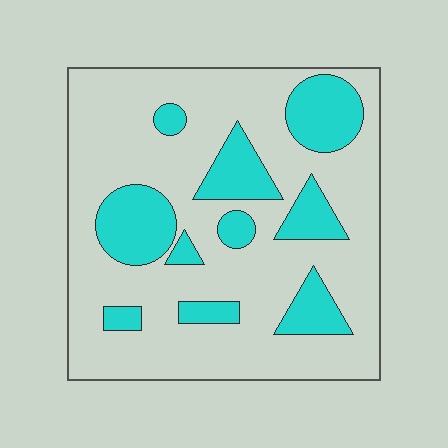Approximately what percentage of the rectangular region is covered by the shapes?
Approximately 25%.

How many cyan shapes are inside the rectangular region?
10.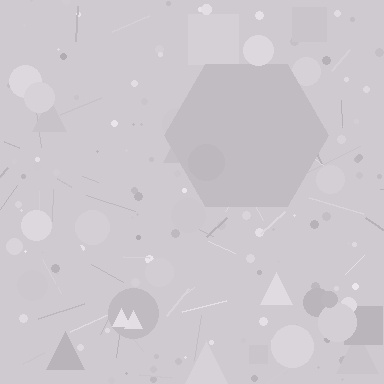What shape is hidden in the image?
A hexagon is hidden in the image.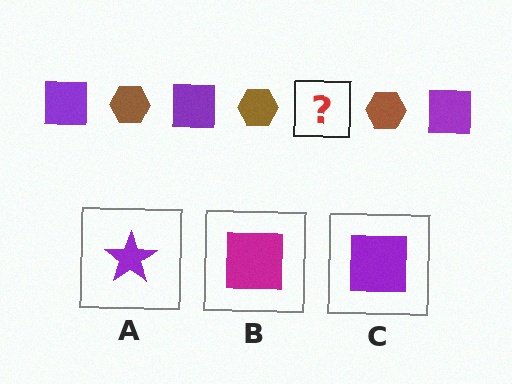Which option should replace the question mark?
Option C.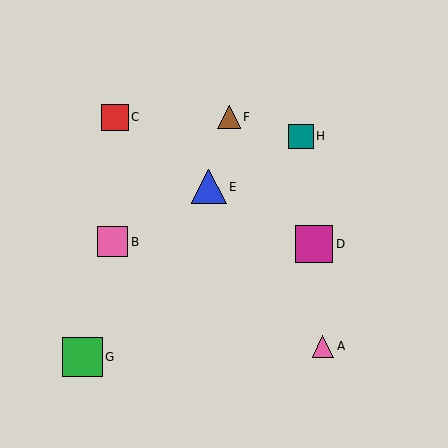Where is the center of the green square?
The center of the green square is at (82, 357).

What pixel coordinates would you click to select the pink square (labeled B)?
Click at (112, 242) to select the pink square B.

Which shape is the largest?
The green square (labeled G) is the largest.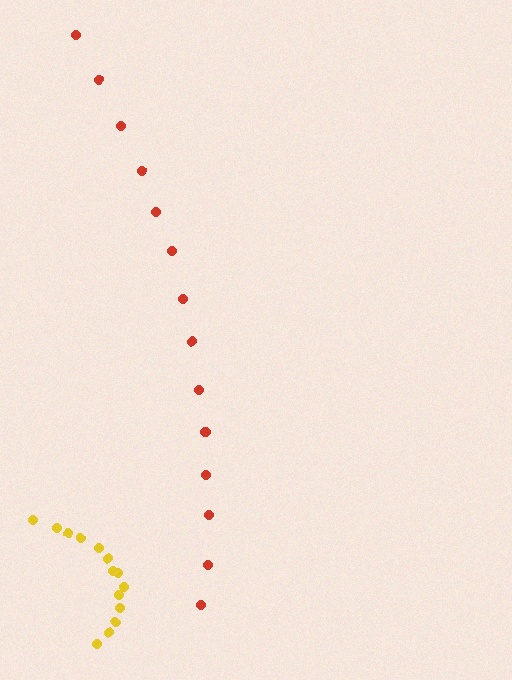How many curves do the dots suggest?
There are 2 distinct paths.